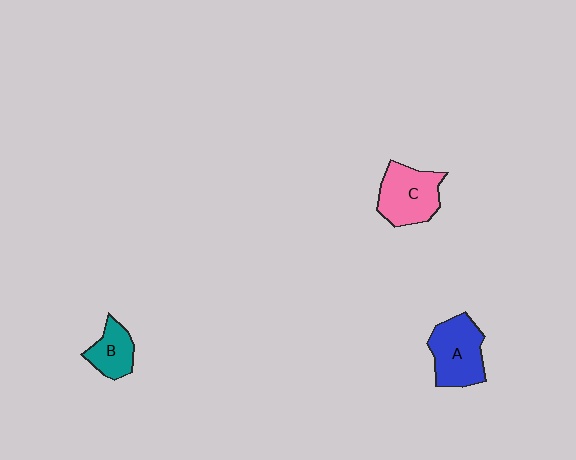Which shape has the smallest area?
Shape B (teal).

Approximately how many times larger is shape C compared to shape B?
Approximately 1.6 times.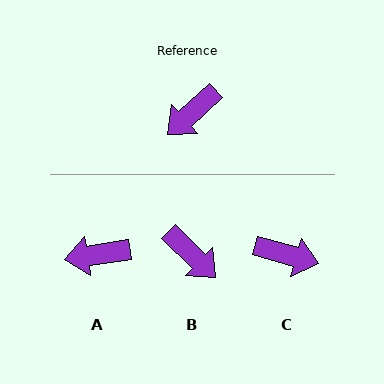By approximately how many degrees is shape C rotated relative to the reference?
Approximately 122 degrees counter-clockwise.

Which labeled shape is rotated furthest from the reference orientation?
C, about 122 degrees away.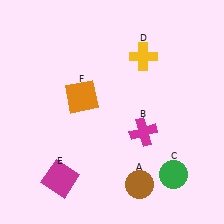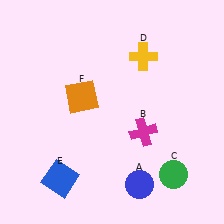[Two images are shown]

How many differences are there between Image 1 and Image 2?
There are 2 differences between the two images.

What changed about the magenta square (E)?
In Image 1, E is magenta. In Image 2, it changed to blue.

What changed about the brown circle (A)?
In Image 1, A is brown. In Image 2, it changed to blue.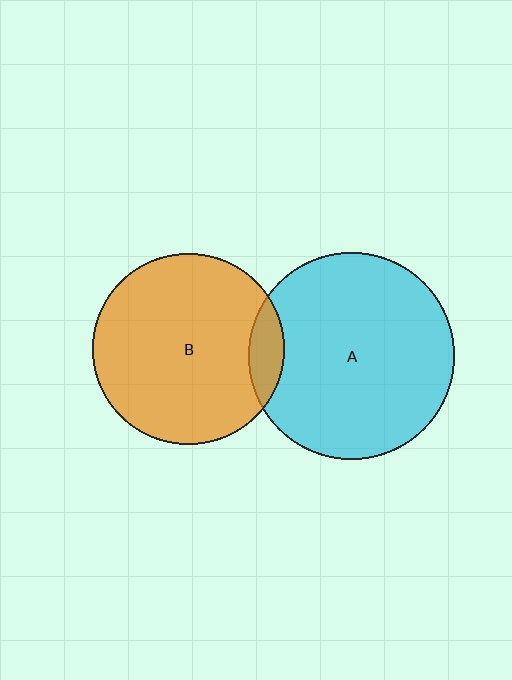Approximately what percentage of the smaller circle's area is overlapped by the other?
Approximately 10%.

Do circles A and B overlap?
Yes.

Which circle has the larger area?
Circle A (cyan).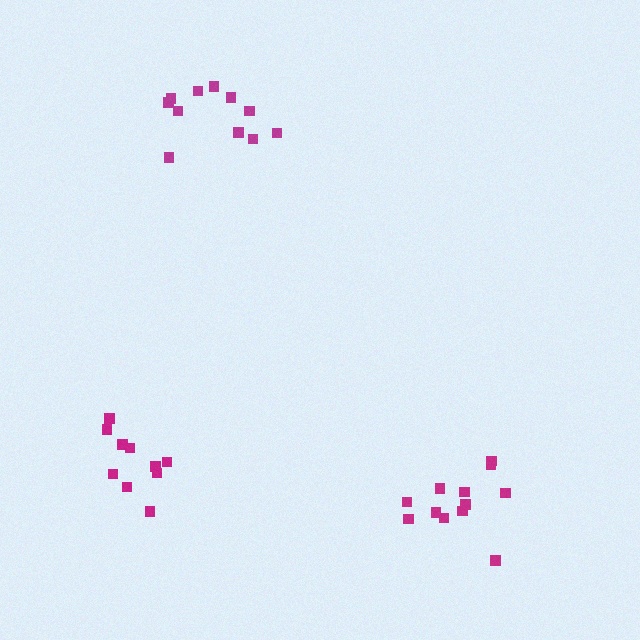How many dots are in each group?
Group 1: 12 dots, Group 2: 11 dots, Group 3: 10 dots (33 total).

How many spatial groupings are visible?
There are 3 spatial groupings.